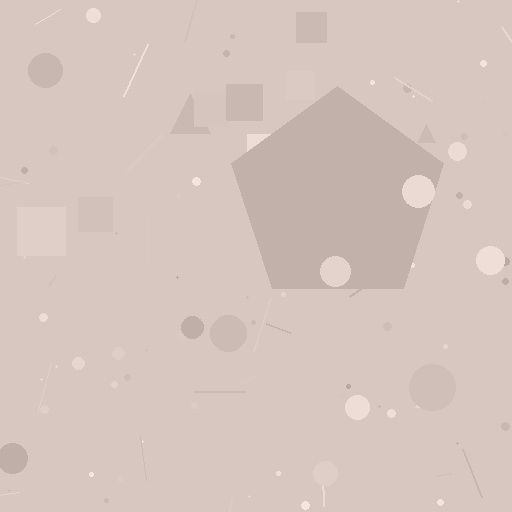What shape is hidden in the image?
A pentagon is hidden in the image.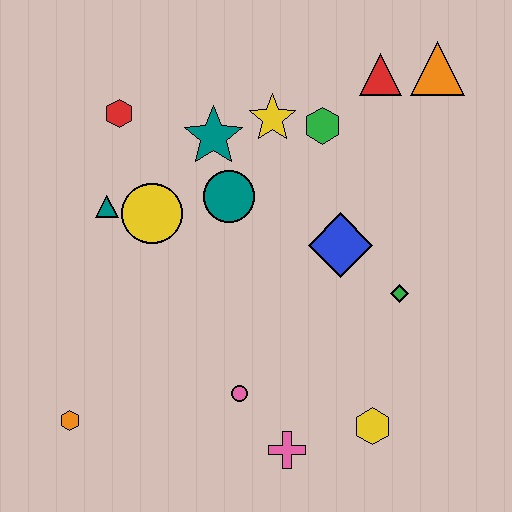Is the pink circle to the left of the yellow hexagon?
Yes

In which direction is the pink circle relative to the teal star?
The pink circle is below the teal star.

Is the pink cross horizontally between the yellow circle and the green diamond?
Yes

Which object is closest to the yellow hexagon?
The pink cross is closest to the yellow hexagon.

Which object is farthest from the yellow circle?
The orange triangle is farthest from the yellow circle.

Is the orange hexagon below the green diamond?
Yes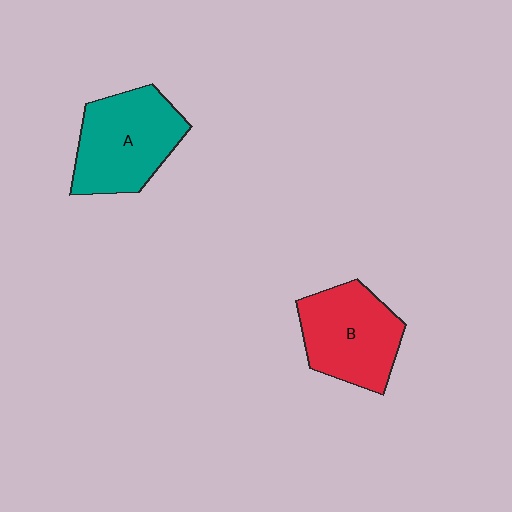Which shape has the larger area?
Shape A (teal).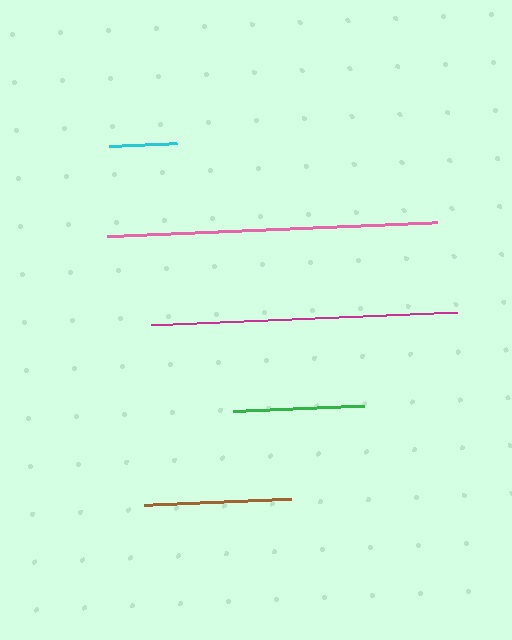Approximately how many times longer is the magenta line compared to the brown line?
The magenta line is approximately 2.1 times the length of the brown line.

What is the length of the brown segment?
The brown segment is approximately 147 pixels long.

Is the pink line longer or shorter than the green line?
The pink line is longer than the green line.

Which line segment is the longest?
The pink line is the longest at approximately 331 pixels.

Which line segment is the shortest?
The cyan line is the shortest at approximately 68 pixels.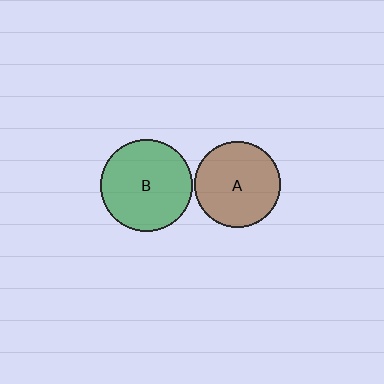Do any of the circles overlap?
No, none of the circles overlap.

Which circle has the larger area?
Circle B (green).